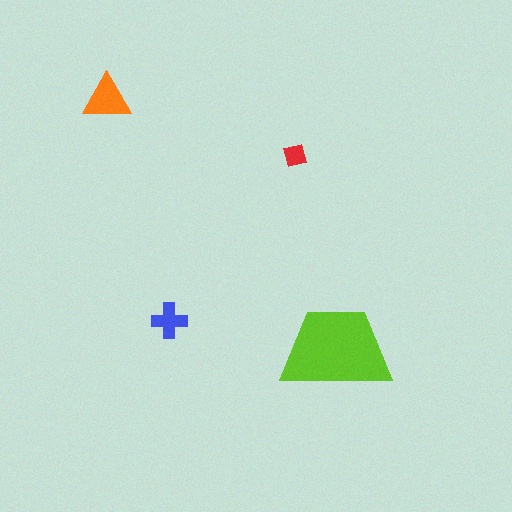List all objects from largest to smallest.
The lime trapezoid, the orange triangle, the blue cross, the red square.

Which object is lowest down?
The lime trapezoid is bottommost.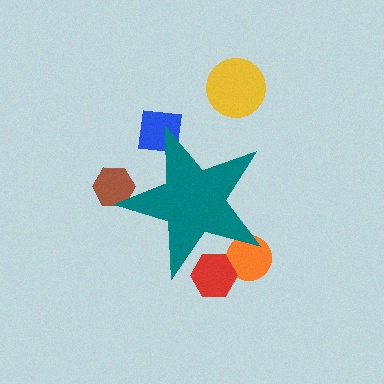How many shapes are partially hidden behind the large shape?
4 shapes are partially hidden.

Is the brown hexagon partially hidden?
Yes, the brown hexagon is partially hidden behind the teal star.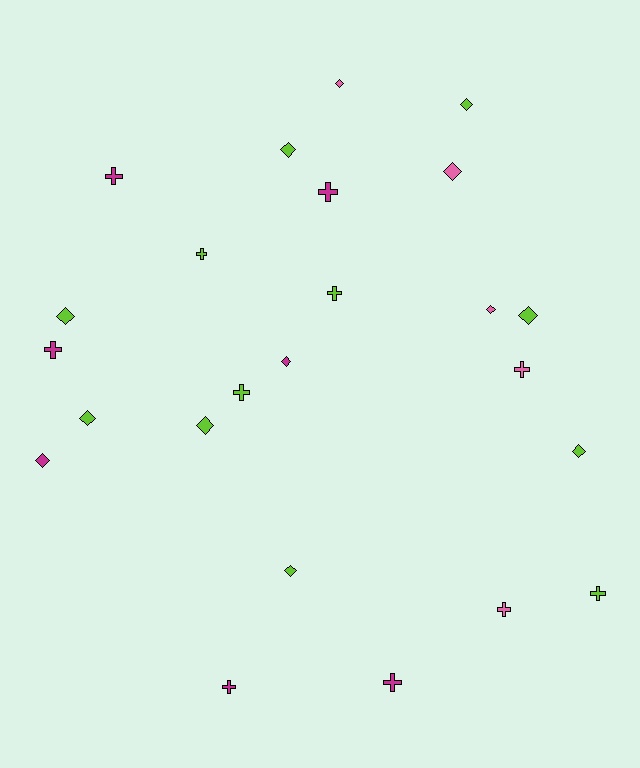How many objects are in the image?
There are 24 objects.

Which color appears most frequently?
Lime, with 12 objects.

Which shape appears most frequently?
Diamond, with 13 objects.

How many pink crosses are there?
There are 2 pink crosses.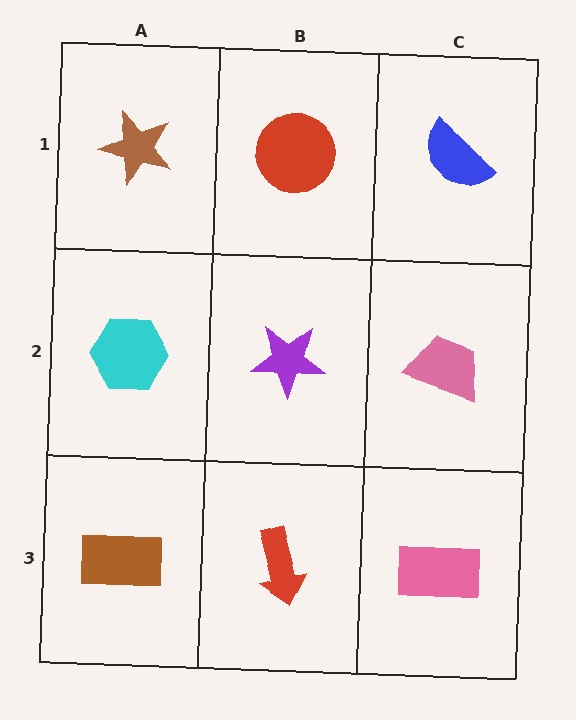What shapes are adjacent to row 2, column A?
A brown star (row 1, column A), a brown rectangle (row 3, column A), a purple star (row 2, column B).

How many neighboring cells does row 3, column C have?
2.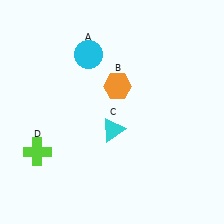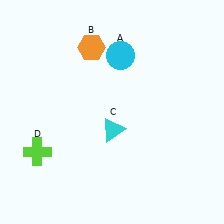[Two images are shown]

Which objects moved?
The objects that moved are: the cyan circle (A), the orange hexagon (B).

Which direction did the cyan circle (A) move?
The cyan circle (A) moved right.